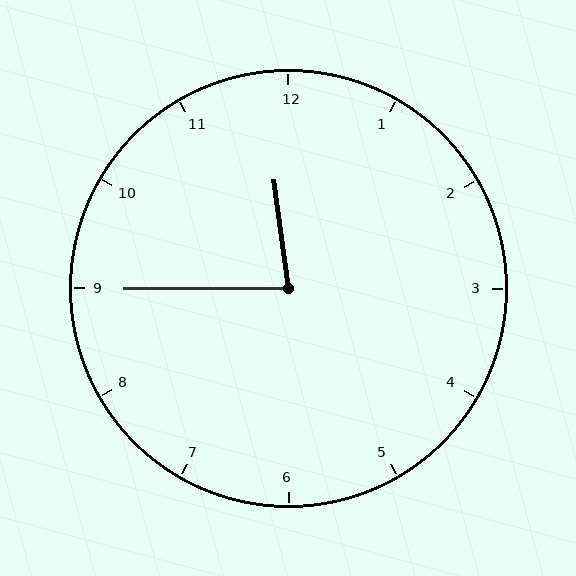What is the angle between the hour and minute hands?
Approximately 82 degrees.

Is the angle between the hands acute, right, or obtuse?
It is acute.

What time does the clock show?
11:45.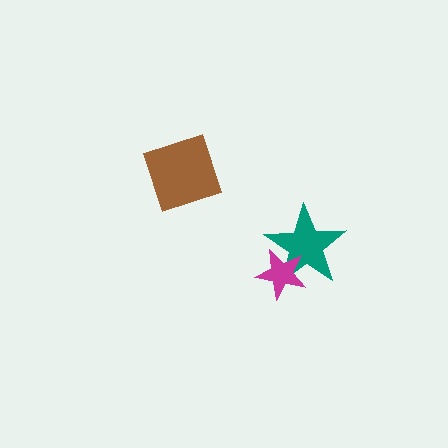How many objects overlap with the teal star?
1 object overlaps with the teal star.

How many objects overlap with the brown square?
0 objects overlap with the brown square.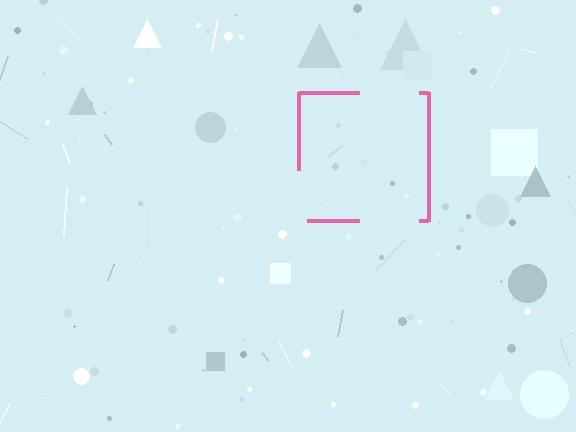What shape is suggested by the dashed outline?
The dashed outline suggests a square.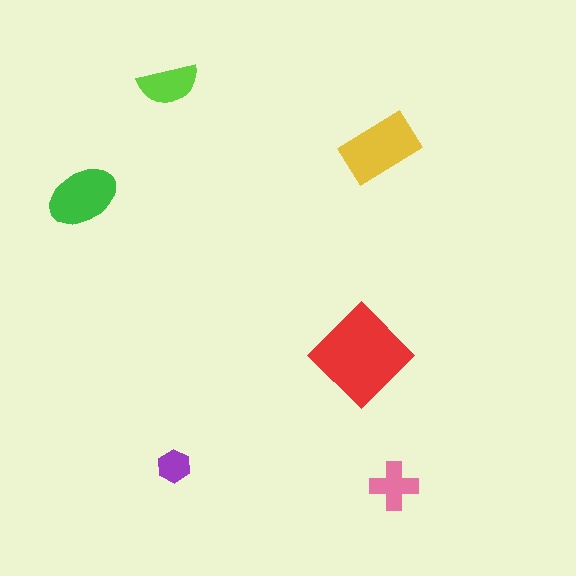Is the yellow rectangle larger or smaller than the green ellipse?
Larger.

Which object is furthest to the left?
The green ellipse is leftmost.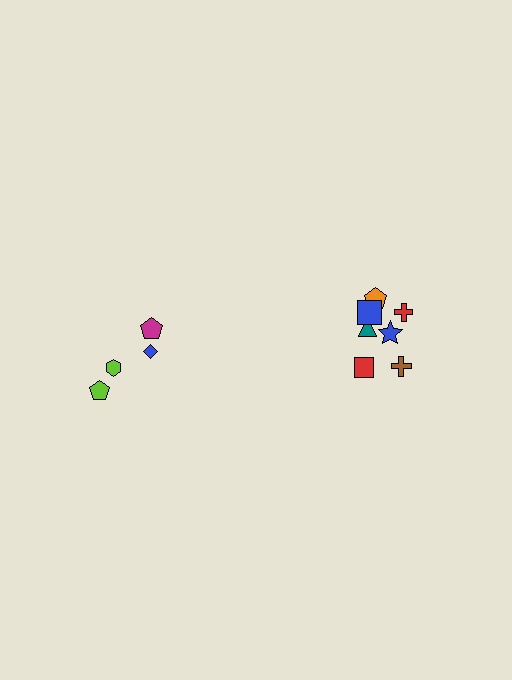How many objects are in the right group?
There are 7 objects.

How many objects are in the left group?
There are 4 objects.